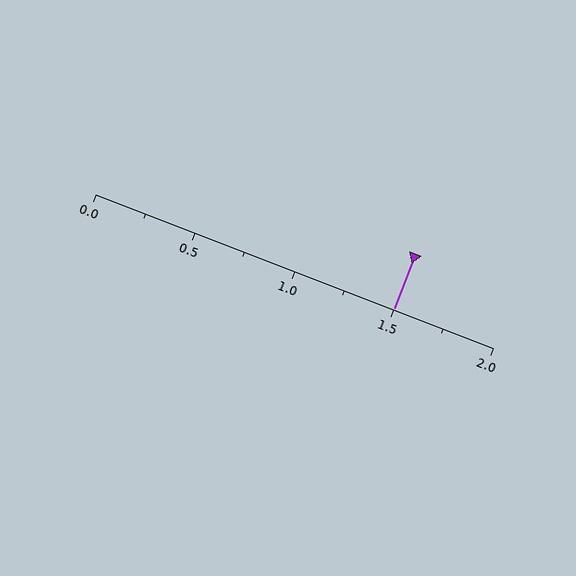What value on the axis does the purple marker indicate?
The marker indicates approximately 1.5.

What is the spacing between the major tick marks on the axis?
The major ticks are spaced 0.5 apart.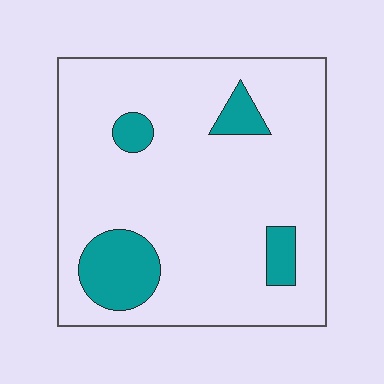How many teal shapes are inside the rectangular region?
4.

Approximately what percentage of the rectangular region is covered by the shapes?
Approximately 15%.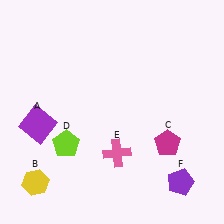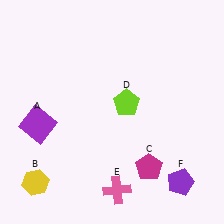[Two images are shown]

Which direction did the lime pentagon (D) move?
The lime pentagon (D) moved right.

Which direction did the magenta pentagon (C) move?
The magenta pentagon (C) moved down.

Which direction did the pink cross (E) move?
The pink cross (E) moved down.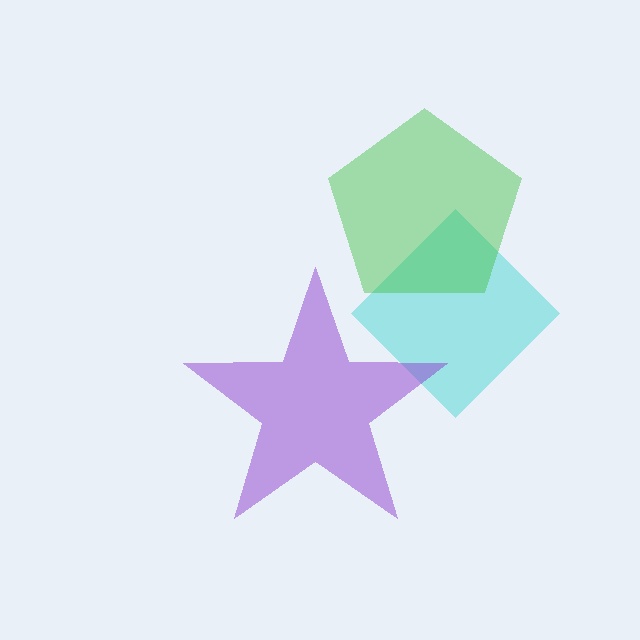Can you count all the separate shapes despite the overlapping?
Yes, there are 3 separate shapes.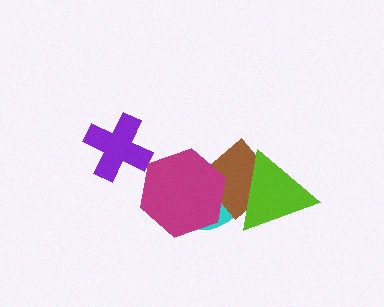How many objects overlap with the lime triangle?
2 objects overlap with the lime triangle.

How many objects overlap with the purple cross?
0 objects overlap with the purple cross.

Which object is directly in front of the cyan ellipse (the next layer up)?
The brown diamond is directly in front of the cyan ellipse.